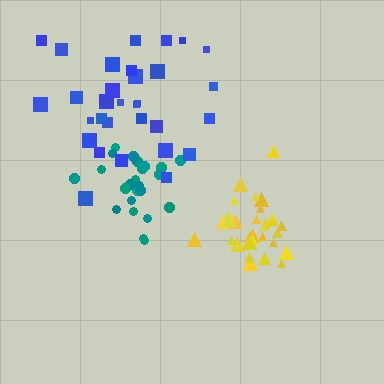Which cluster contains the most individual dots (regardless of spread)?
Yellow (32).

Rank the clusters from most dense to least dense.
yellow, teal, blue.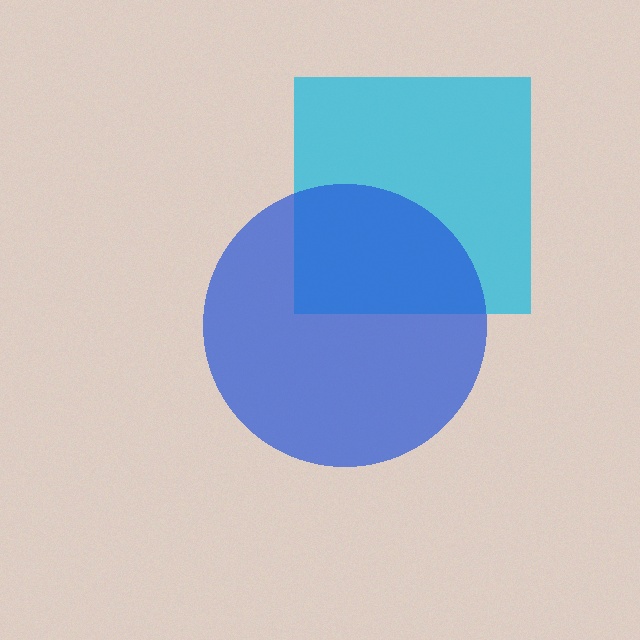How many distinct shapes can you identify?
There are 2 distinct shapes: a cyan square, a blue circle.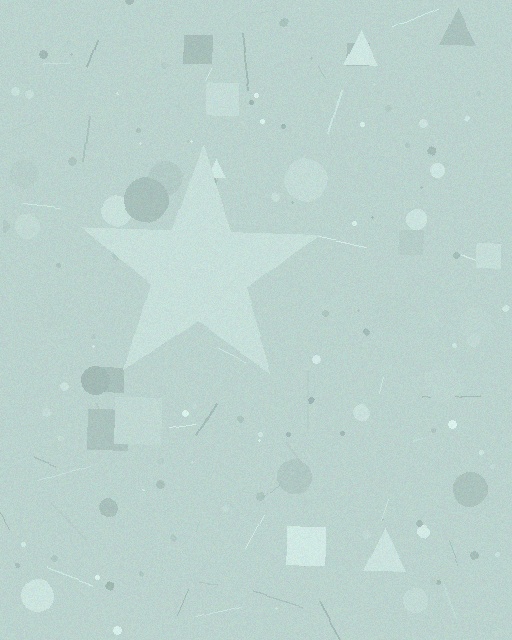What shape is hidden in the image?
A star is hidden in the image.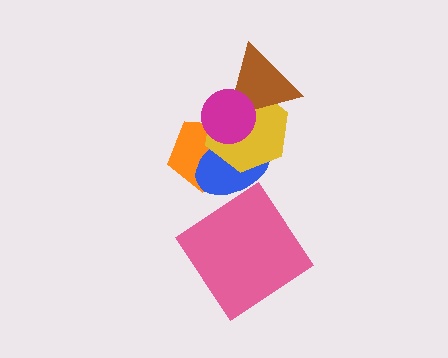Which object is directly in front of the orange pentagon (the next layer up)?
The blue ellipse is directly in front of the orange pentagon.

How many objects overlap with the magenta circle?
4 objects overlap with the magenta circle.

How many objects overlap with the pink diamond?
0 objects overlap with the pink diamond.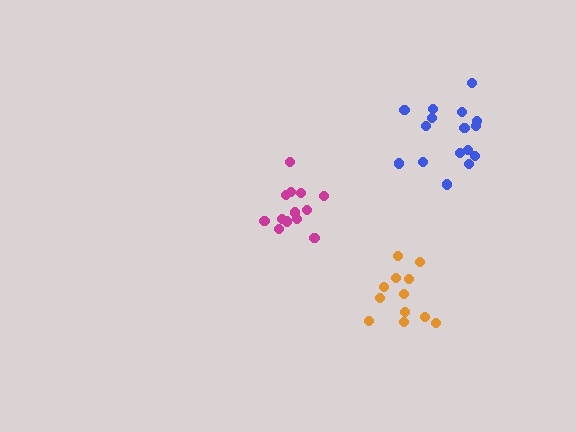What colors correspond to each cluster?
The clusters are colored: orange, magenta, blue.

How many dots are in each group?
Group 1: 12 dots, Group 2: 13 dots, Group 3: 16 dots (41 total).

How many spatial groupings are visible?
There are 3 spatial groupings.